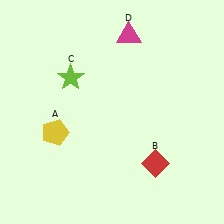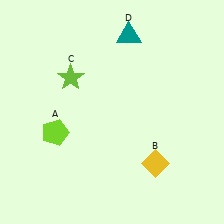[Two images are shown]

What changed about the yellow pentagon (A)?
In Image 1, A is yellow. In Image 2, it changed to lime.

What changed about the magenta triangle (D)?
In Image 1, D is magenta. In Image 2, it changed to teal.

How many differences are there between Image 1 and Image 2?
There are 3 differences between the two images.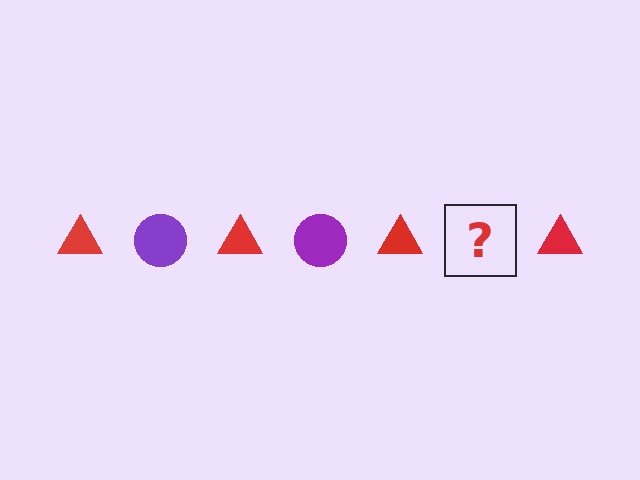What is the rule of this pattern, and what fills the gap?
The rule is that the pattern alternates between red triangle and purple circle. The gap should be filled with a purple circle.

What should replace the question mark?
The question mark should be replaced with a purple circle.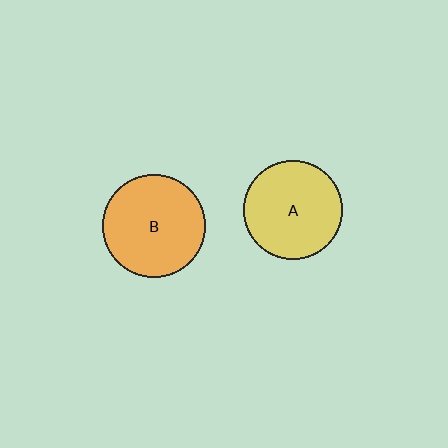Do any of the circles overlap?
No, none of the circles overlap.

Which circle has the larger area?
Circle B (orange).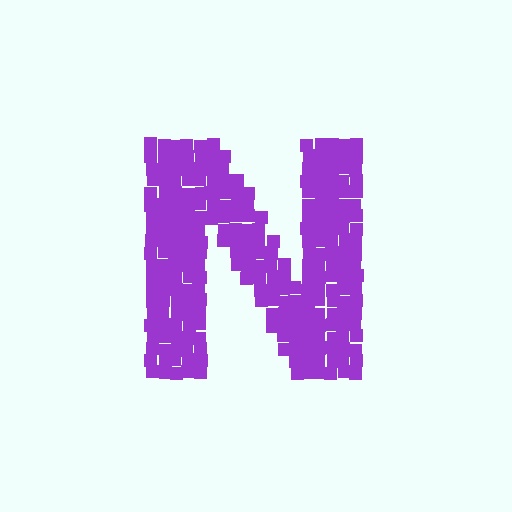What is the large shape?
The large shape is the letter N.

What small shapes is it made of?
It is made of small squares.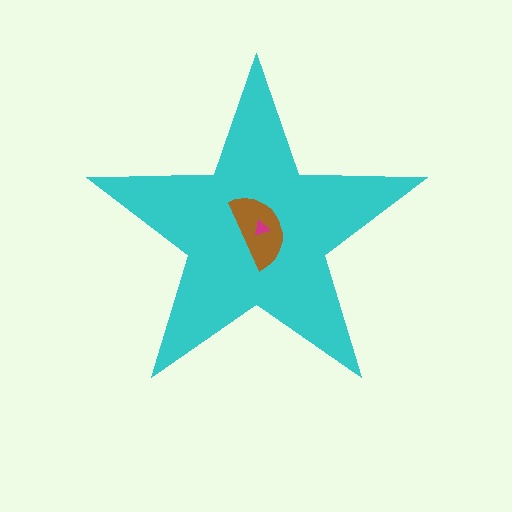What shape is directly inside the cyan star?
The brown semicircle.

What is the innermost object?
The magenta triangle.